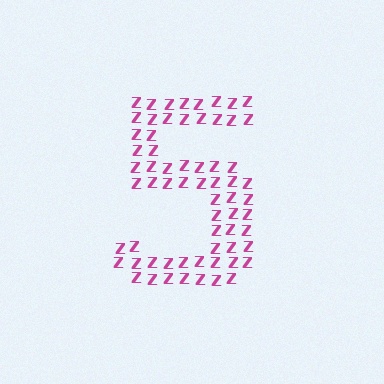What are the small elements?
The small elements are letter Z's.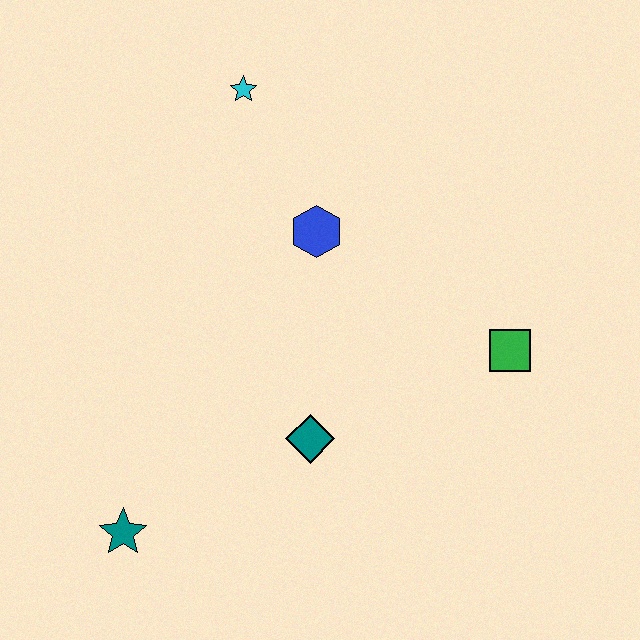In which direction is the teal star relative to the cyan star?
The teal star is below the cyan star.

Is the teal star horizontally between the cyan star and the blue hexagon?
No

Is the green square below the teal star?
No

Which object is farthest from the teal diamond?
The cyan star is farthest from the teal diamond.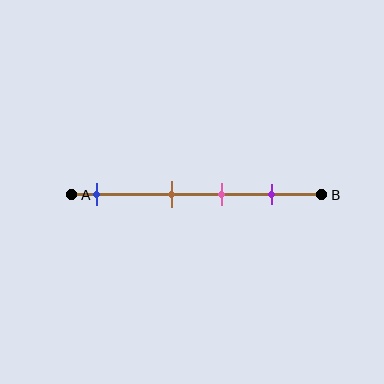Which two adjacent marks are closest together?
The brown and pink marks are the closest adjacent pair.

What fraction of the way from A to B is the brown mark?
The brown mark is approximately 40% (0.4) of the way from A to B.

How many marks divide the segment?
There are 4 marks dividing the segment.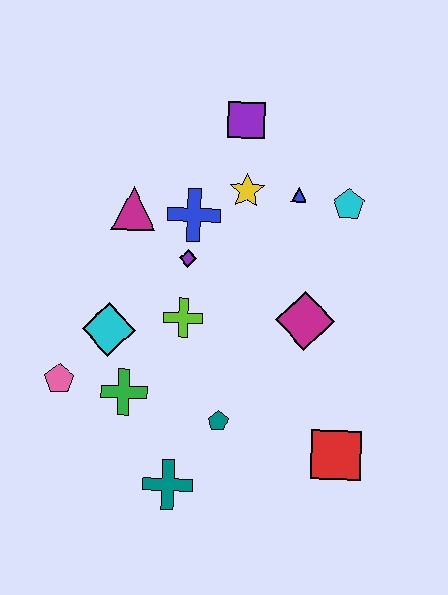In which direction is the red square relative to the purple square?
The red square is below the purple square.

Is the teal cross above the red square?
No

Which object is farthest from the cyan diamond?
The cyan pentagon is farthest from the cyan diamond.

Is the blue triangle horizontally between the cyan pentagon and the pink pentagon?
Yes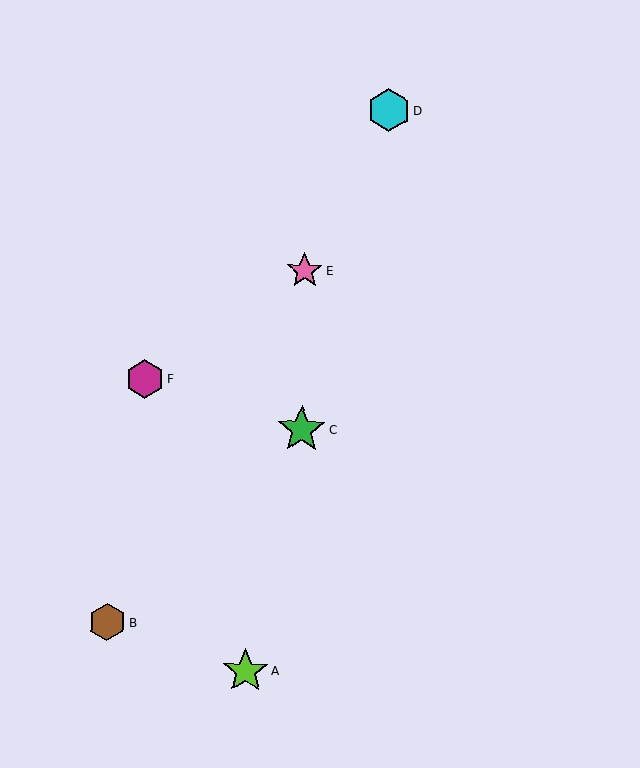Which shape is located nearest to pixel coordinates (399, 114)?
The cyan hexagon (labeled D) at (389, 110) is nearest to that location.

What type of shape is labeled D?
Shape D is a cyan hexagon.